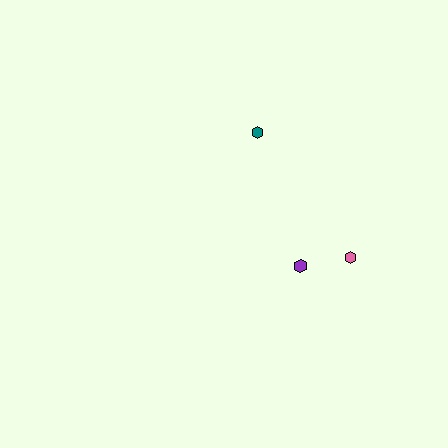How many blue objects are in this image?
There are no blue objects.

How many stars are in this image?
There are no stars.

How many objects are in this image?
There are 3 objects.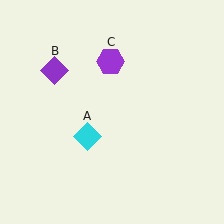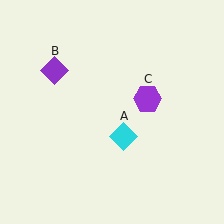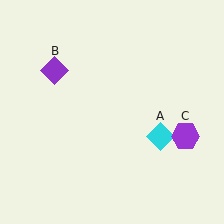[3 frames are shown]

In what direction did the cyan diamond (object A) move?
The cyan diamond (object A) moved right.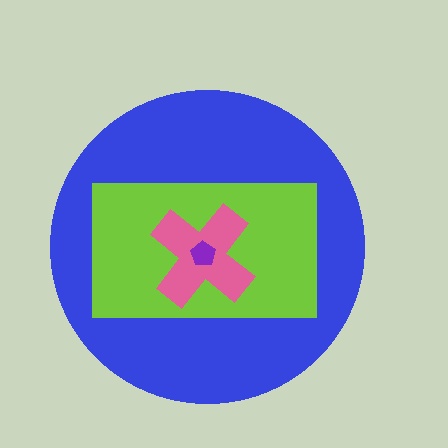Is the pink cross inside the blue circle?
Yes.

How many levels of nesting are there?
4.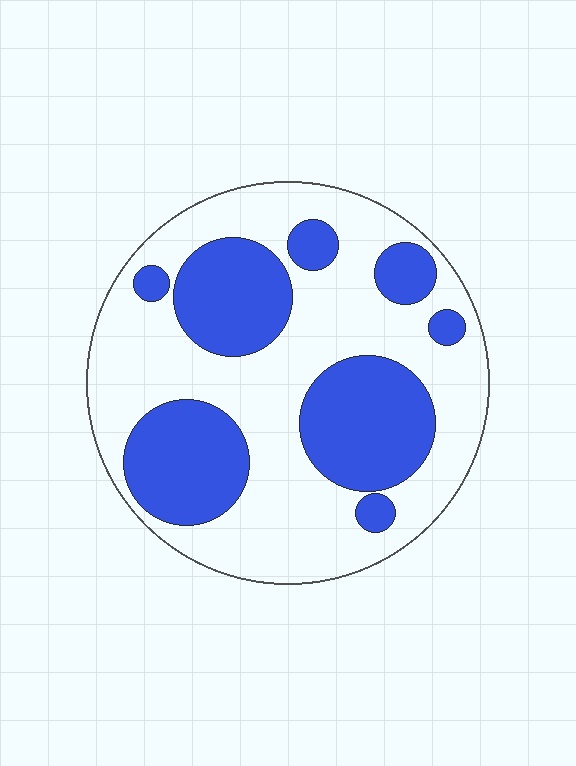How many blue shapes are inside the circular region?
8.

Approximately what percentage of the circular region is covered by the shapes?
Approximately 35%.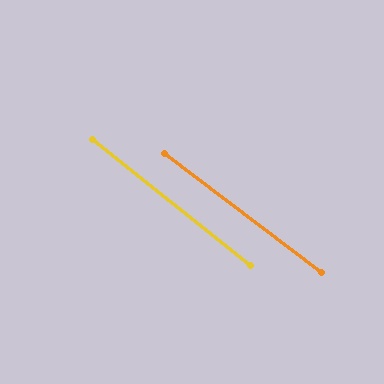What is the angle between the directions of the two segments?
Approximately 1 degree.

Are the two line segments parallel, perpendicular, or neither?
Parallel — their directions differ by only 1.4°.